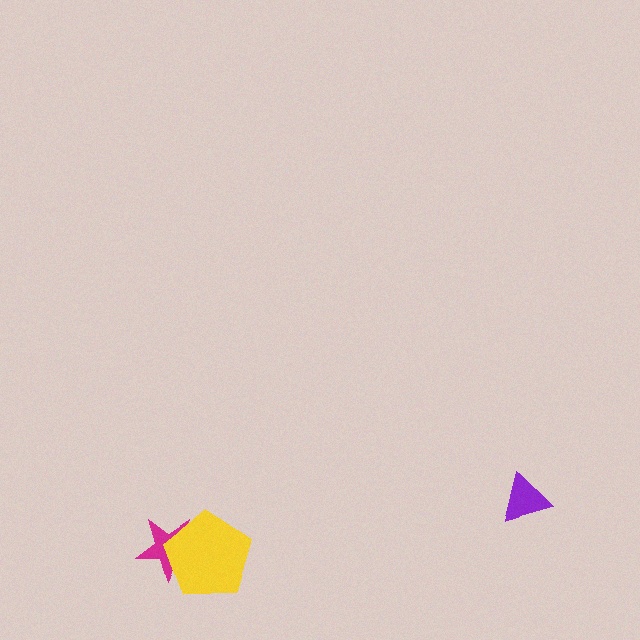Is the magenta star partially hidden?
Yes, it is partially covered by another shape.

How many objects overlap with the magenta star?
1 object overlaps with the magenta star.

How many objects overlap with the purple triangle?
0 objects overlap with the purple triangle.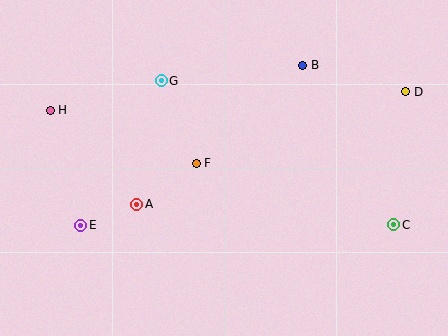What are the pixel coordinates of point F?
Point F is at (196, 163).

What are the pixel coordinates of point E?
Point E is at (81, 225).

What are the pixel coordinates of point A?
Point A is at (137, 204).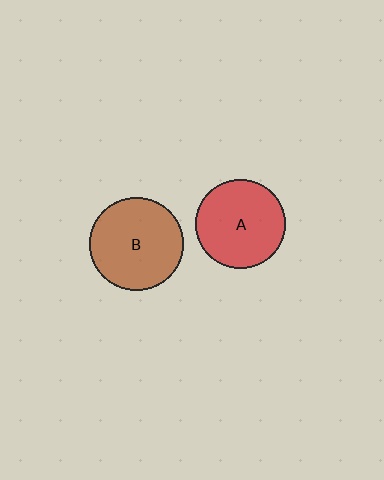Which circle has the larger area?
Circle B (brown).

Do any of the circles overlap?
No, none of the circles overlap.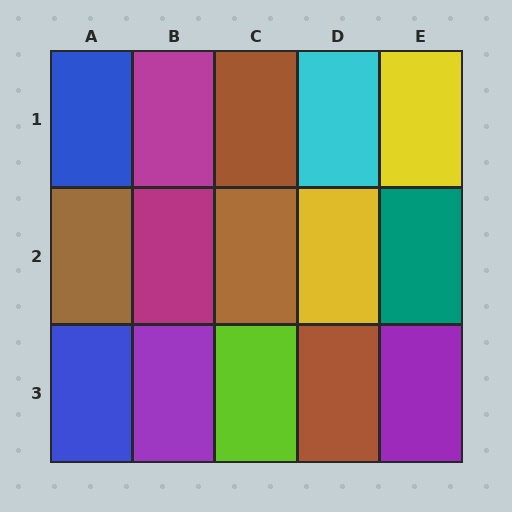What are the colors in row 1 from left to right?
Blue, magenta, brown, cyan, yellow.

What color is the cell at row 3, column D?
Brown.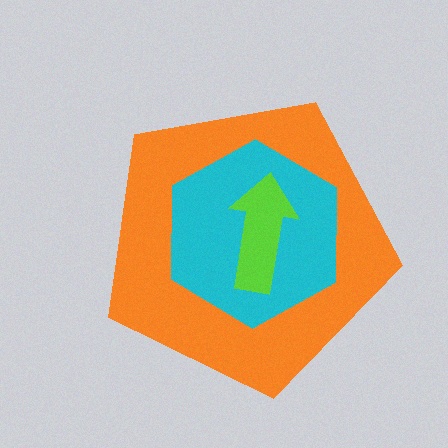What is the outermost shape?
The orange pentagon.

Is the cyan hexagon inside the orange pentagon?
Yes.